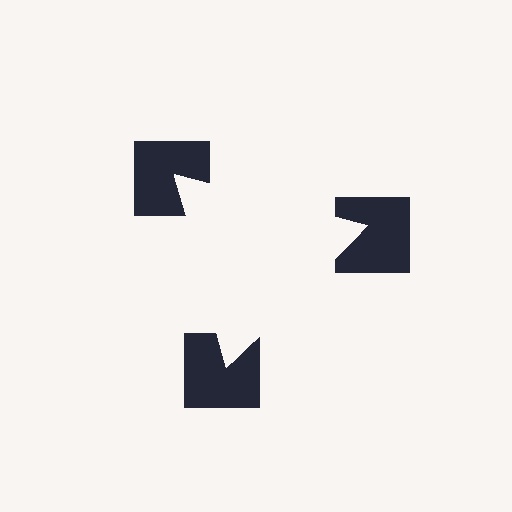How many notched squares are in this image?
There are 3 — one at each vertex of the illusory triangle.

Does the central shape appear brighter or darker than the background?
It typically appears slightly brighter than the background, even though no actual brightness change is drawn.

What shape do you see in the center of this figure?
An illusory triangle — its edges are inferred from the aligned wedge cuts in the notched squares, not physically drawn.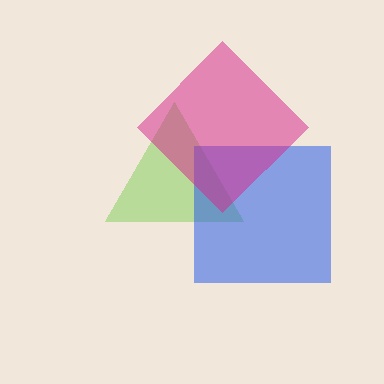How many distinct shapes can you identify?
There are 3 distinct shapes: a lime triangle, a blue square, a magenta diamond.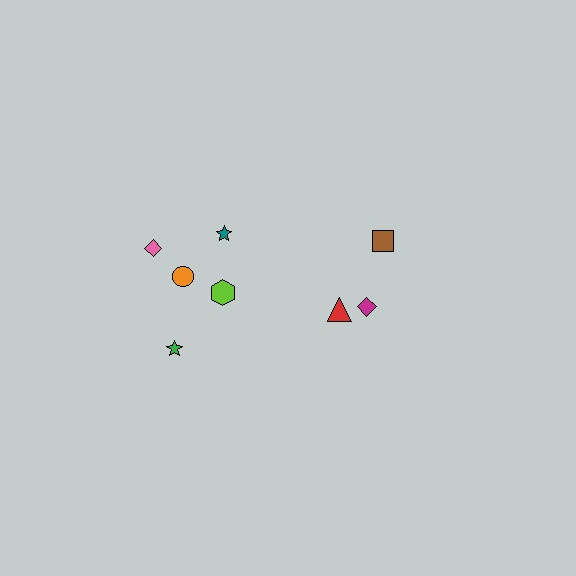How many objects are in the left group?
There are 5 objects.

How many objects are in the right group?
There are 3 objects.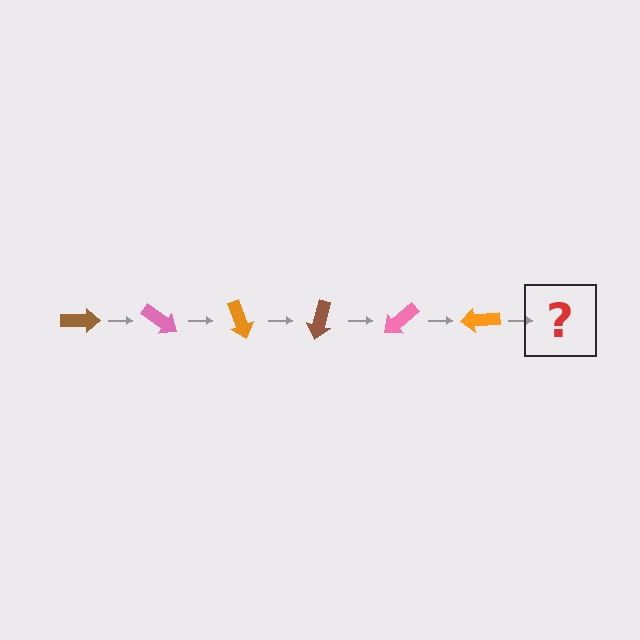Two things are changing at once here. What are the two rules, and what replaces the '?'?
The two rules are that it rotates 35 degrees each step and the color cycles through brown, pink, and orange. The '?' should be a brown arrow, rotated 210 degrees from the start.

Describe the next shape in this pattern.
It should be a brown arrow, rotated 210 degrees from the start.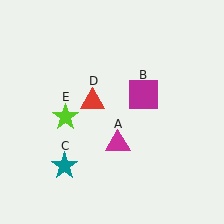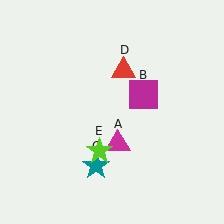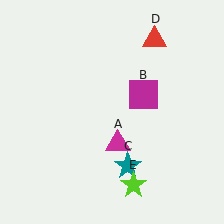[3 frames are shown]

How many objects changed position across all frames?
3 objects changed position: teal star (object C), red triangle (object D), lime star (object E).